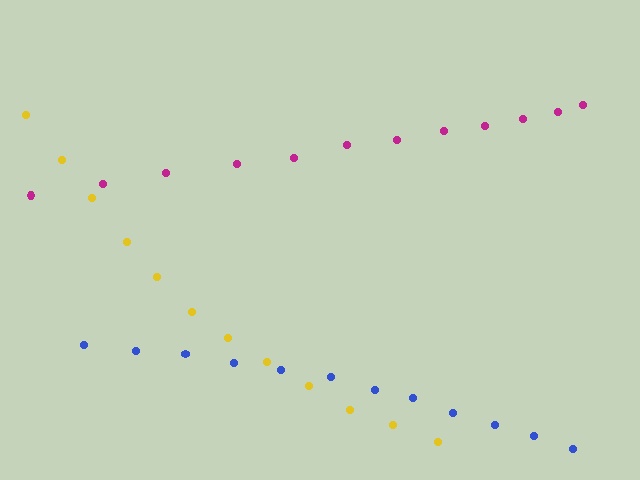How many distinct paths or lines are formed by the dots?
There are 3 distinct paths.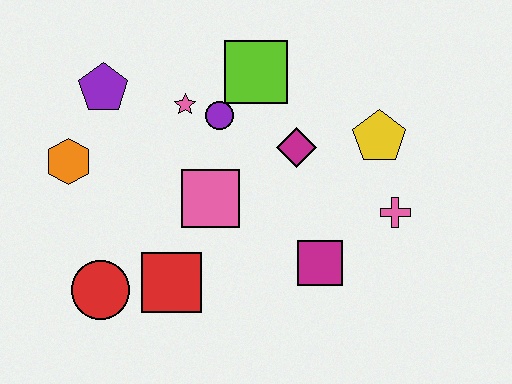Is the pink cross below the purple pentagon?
Yes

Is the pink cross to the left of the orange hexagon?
No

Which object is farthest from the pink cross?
The orange hexagon is farthest from the pink cross.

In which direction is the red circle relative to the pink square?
The red circle is to the left of the pink square.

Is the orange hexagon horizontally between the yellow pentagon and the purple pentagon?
No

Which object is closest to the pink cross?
The yellow pentagon is closest to the pink cross.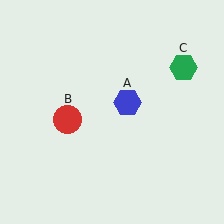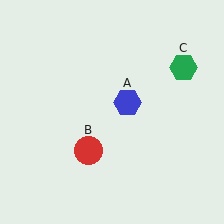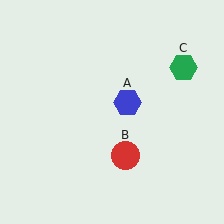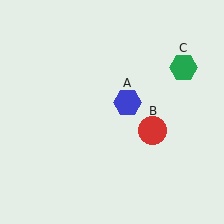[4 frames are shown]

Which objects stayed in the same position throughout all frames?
Blue hexagon (object A) and green hexagon (object C) remained stationary.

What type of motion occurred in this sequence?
The red circle (object B) rotated counterclockwise around the center of the scene.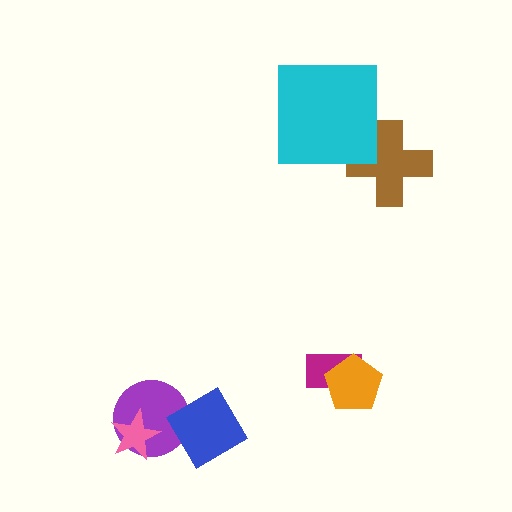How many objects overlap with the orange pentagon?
1 object overlaps with the orange pentagon.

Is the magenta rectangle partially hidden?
Yes, it is partially covered by another shape.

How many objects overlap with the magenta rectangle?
1 object overlaps with the magenta rectangle.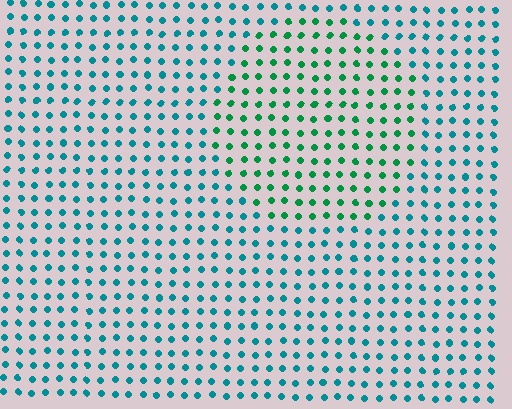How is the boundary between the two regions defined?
The boundary is defined purely by a slight shift in hue (about 37 degrees). Spacing, size, and orientation are identical on both sides.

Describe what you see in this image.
The image is filled with small teal elements in a uniform arrangement. A circle-shaped region is visible where the elements are tinted to a slightly different hue, forming a subtle color boundary.